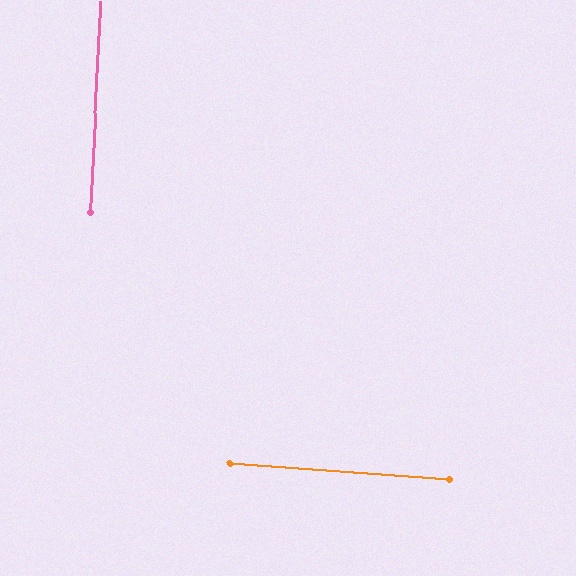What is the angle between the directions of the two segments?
Approximately 89 degrees.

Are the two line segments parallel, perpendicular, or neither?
Perpendicular — they meet at approximately 89°.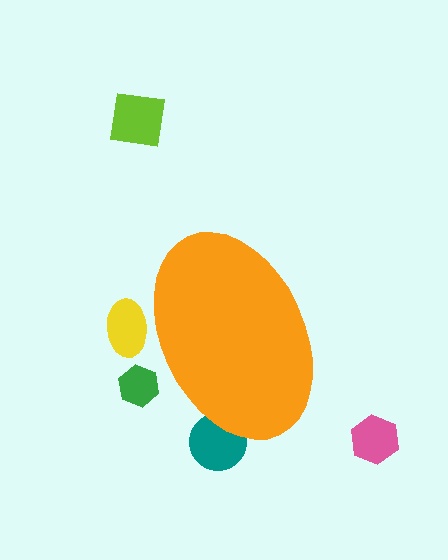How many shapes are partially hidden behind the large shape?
3 shapes are partially hidden.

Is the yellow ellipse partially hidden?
Yes, the yellow ellipse is partially hidden behind the orange ellipse.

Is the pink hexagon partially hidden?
No, the pink hexagon is fully visible.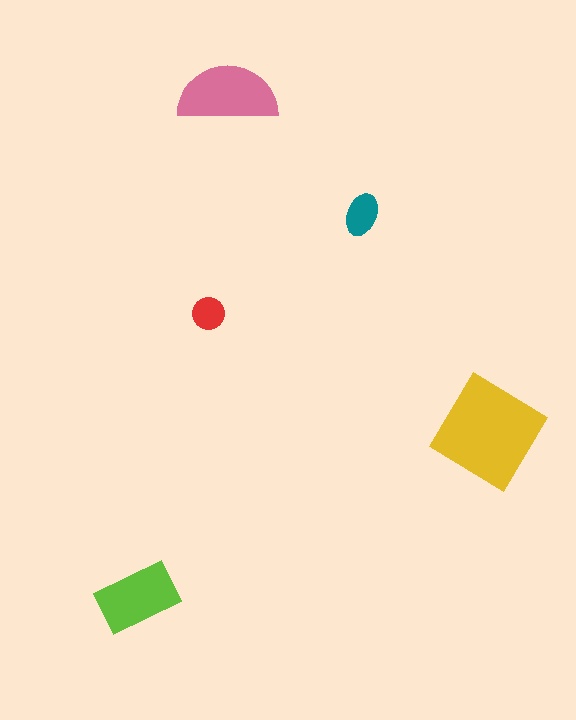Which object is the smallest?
The red circle.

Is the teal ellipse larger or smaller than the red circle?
Larger.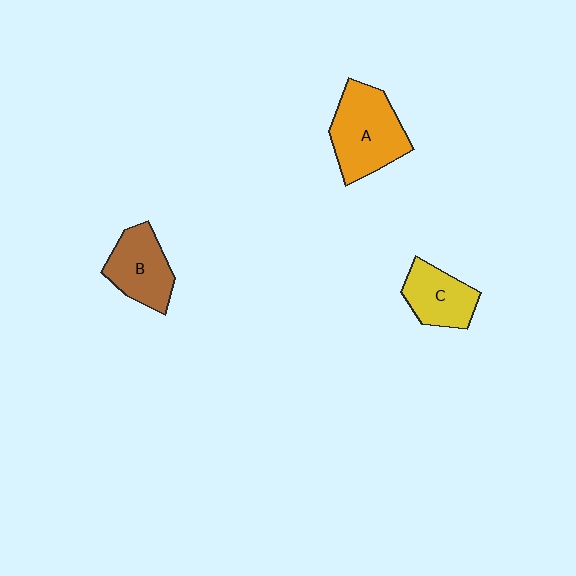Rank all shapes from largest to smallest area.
From largest to smallest: A (orange), B (brown), C (yellow).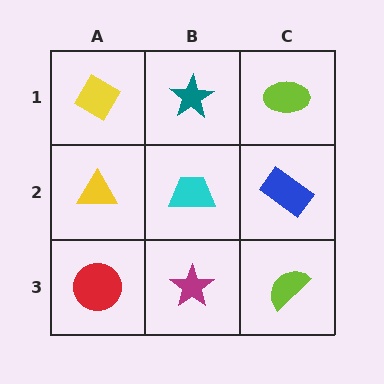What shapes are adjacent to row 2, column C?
A lime ellipse (row 1, column C), a lime semicircle (row 3, column C), a cyan trapezoid (row 2, column B).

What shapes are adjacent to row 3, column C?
A blue rectangle (row 2, column C), a magenta star (row 3, column B).